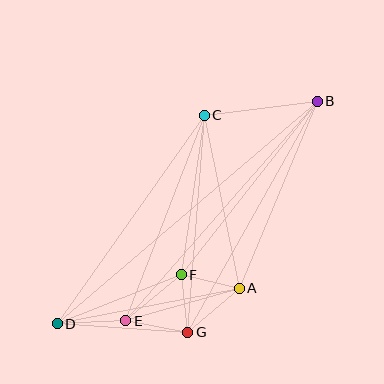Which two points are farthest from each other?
Points B and D are farthest from each other.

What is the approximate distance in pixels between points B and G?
The distance between B and G is approximately 265 pixels.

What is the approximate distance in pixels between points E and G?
The distance between E and G is approximately 63 pixels.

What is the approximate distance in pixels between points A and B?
The distance between A and B is approximately 202 pixels.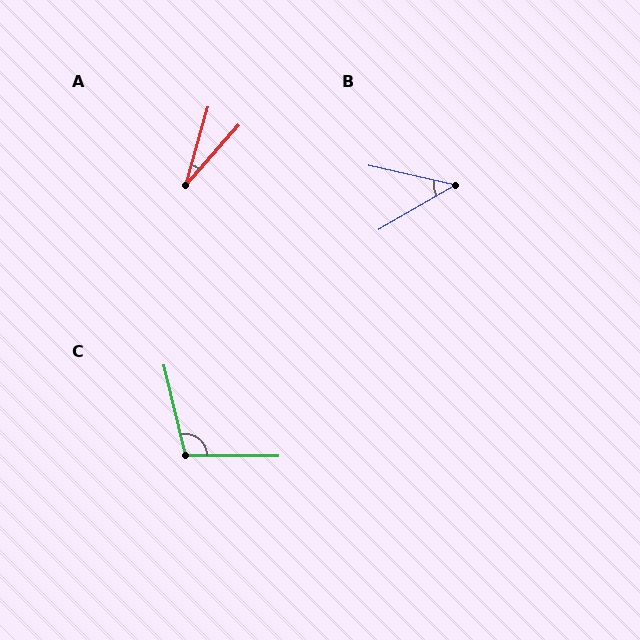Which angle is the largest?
C, at approximately 104 degrees.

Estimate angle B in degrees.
Approximately 43 degrees.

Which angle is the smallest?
A, at approximately 25 degrees.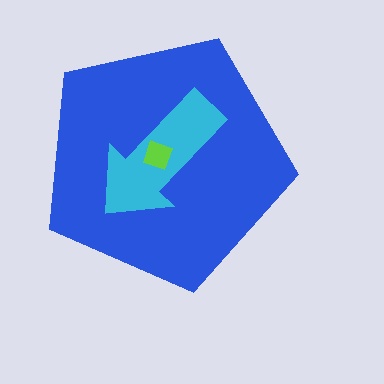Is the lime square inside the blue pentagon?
Yes.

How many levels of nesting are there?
3.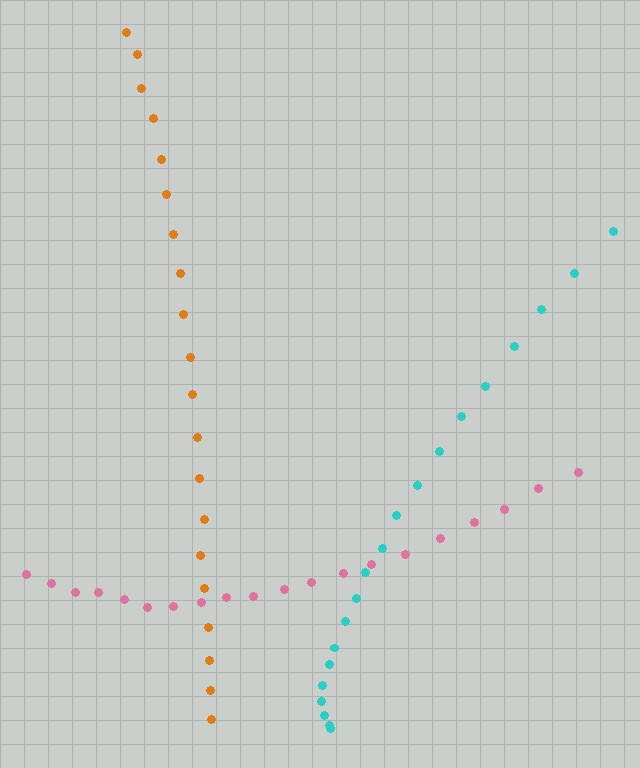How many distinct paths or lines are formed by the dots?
There are 3 distinct paths.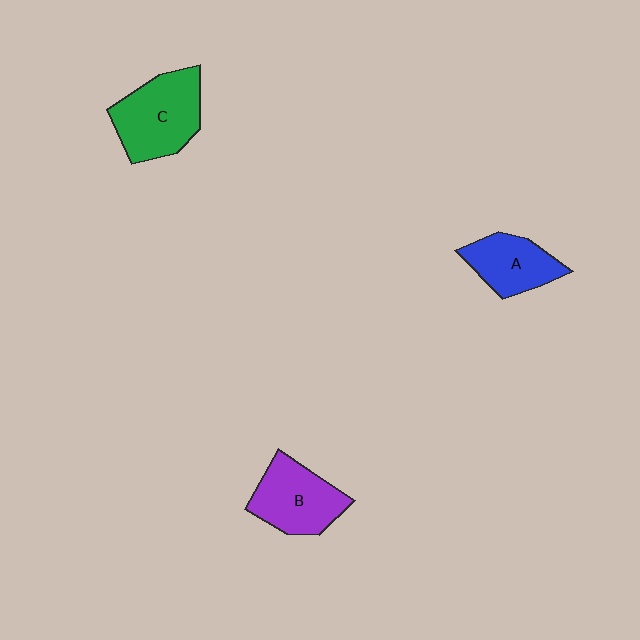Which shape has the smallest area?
Shape A (blue).